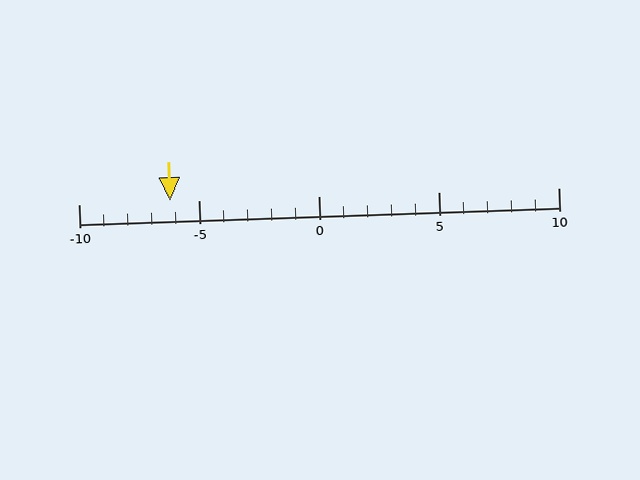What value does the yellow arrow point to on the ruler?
The yellow arrow points to approximately -6.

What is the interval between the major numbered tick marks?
The major tick marks are spaced 5 units apart.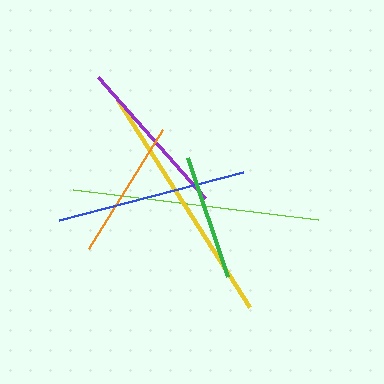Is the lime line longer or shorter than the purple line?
The lime line is longer than the purple line.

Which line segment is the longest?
The lime line is the longest at approximately 248 pixels.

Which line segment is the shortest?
The green line is the shortest at approximately 126 pixels.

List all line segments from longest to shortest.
From longest to shortest: lime, yellow, blue, purple, orange, green.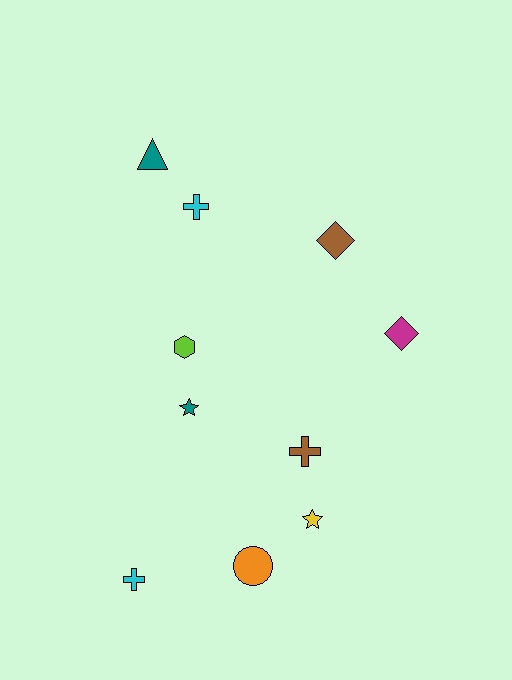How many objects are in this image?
There are 10 objects.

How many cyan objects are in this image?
There are 2 cyan objects.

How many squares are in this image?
There are no squares.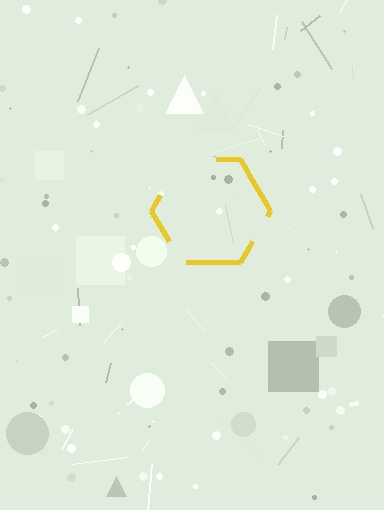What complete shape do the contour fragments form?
The contour fragments form a hexagon.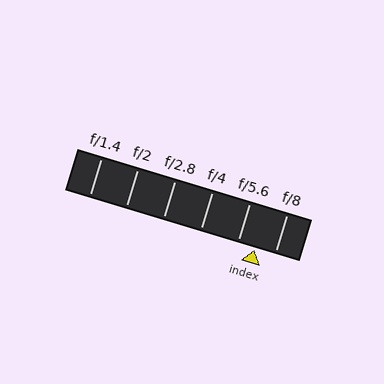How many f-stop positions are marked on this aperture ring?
There are 6 f-stop positions marked.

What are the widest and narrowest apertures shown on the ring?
The widest aperture shown is f/1.4 and the narrowest is f/8.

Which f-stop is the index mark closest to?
The index mark is closest to f/5.6.